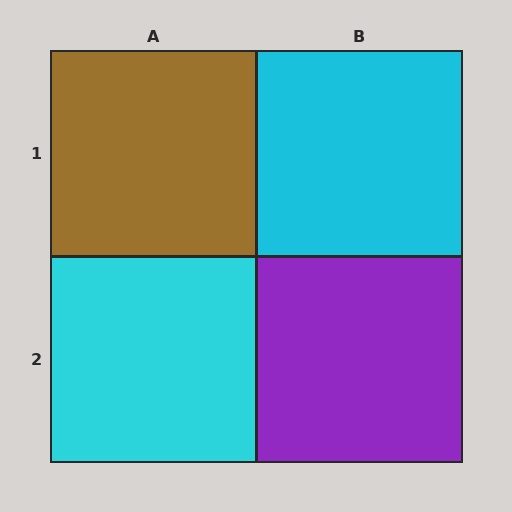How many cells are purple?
1 cell is purple.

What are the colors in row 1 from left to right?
Brown, cyan.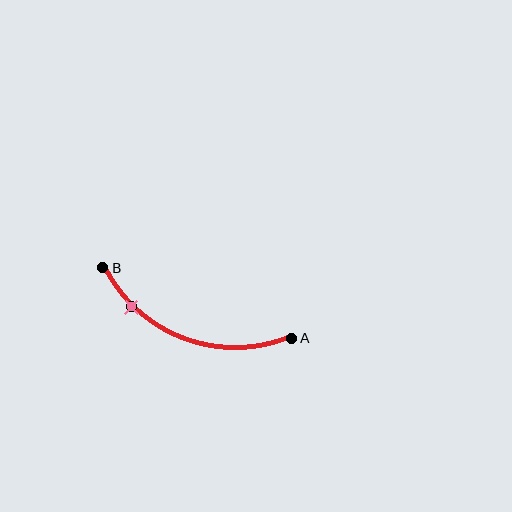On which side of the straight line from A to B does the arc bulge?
The arc bulges below the straight line connecting A and B.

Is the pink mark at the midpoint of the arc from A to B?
No. The pink mark lies on the arc but is closer to endpoint B. The arc midpoint would be at the point on the curve equidistant along the arc from both A and B.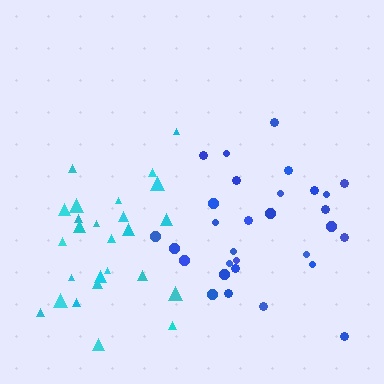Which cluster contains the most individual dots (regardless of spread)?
Blue (30).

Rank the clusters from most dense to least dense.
blue, cyan.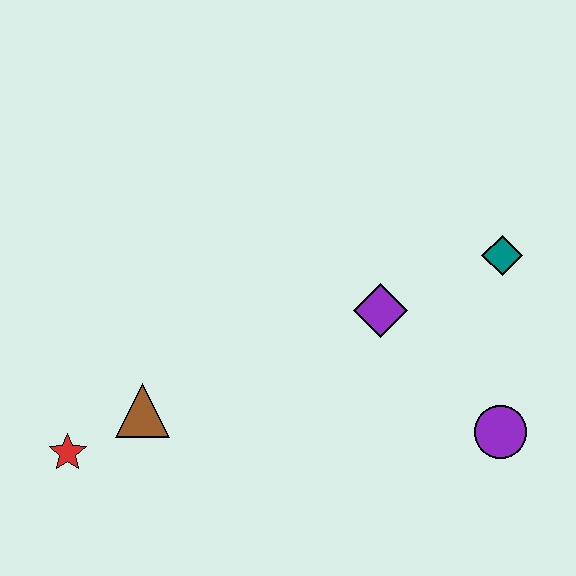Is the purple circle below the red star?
No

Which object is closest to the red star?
The brown triangle is closest to the red star.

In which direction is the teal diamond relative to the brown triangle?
The teal diamond is to the right of the brown triangle.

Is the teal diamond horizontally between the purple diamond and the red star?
No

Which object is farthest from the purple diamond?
The red star is farthest from the purple diamond.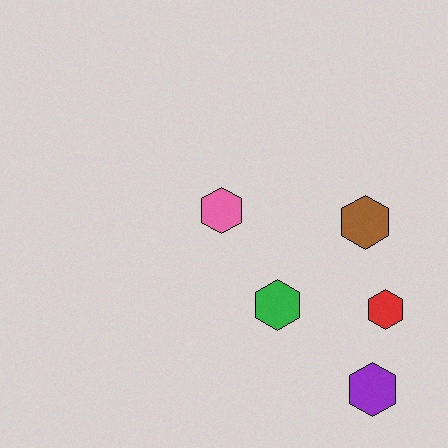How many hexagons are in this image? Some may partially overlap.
There are 5 hexagons.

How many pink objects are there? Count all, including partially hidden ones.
There is 1 pink object.